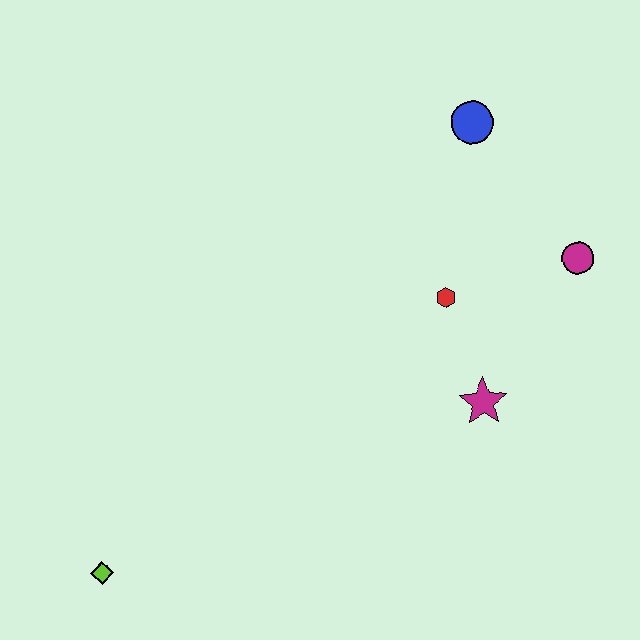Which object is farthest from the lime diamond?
The blue circle is farthest from the lime diamond.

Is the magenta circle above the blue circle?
No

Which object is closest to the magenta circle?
The red hexagon is closest to the magenta circle.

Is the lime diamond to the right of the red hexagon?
No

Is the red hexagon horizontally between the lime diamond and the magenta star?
Yes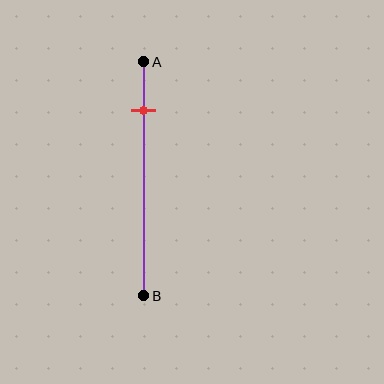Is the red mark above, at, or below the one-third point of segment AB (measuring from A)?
The red mark is above the one-third point of segment AB.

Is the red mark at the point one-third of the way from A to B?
No, the mark is at about 20% from A, not at the 33% one-third point.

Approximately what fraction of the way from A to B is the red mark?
The red mark is approximately 20% of the way from A to B.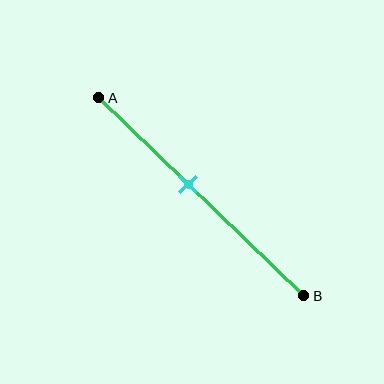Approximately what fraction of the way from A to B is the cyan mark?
The cyan mark is approximately 45% of the way from A to B.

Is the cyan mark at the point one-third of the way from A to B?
No, the mark is at about 45% from A, not at the 33% one-third point.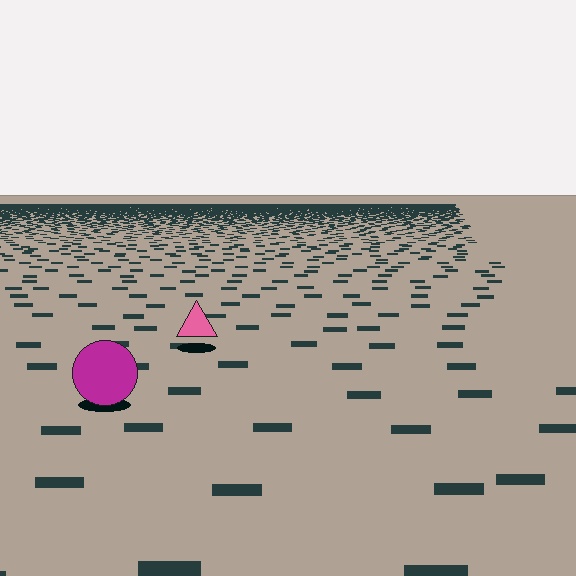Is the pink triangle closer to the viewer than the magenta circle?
No. The magenta circle is closer — you can tell from the texture gradient: the ground texture is coarser near it.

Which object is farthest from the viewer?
The pink triangle is farthest from the viewer. It appears smaller and the ground texture around it is denser.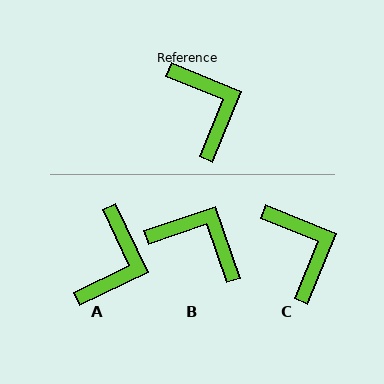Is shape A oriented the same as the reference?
No, it is off by about 42 degrees.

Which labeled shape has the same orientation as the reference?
C.